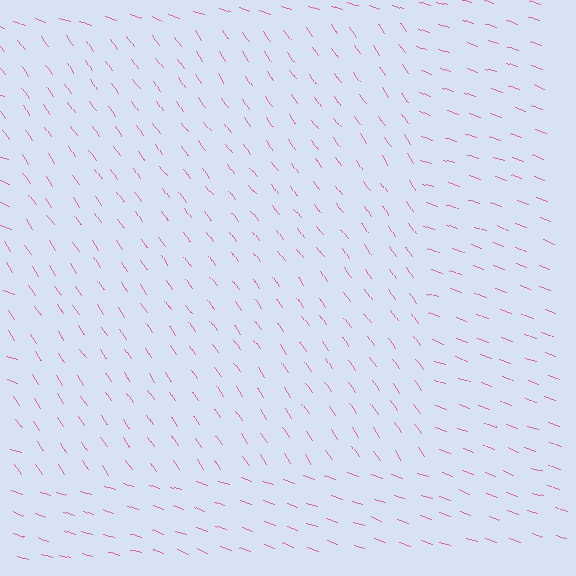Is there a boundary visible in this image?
Yes, there is a texture boundary formed by a change in line orientation.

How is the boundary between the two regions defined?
The boundary is defined purely by a change in line orientation (approximately 37 degrees difference). All lines are the same color and thickness.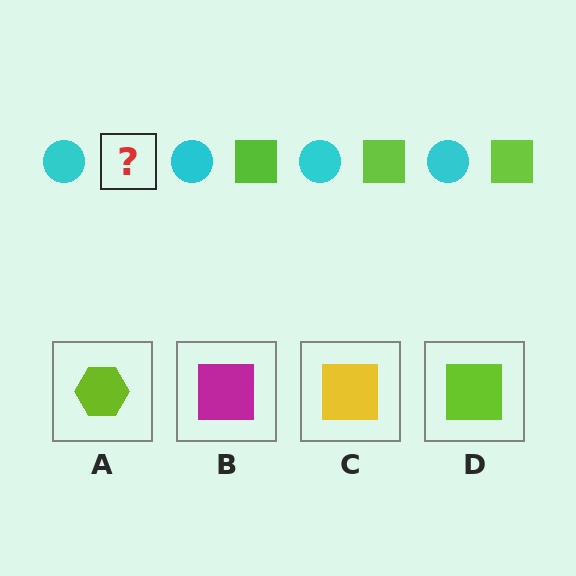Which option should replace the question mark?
Option D.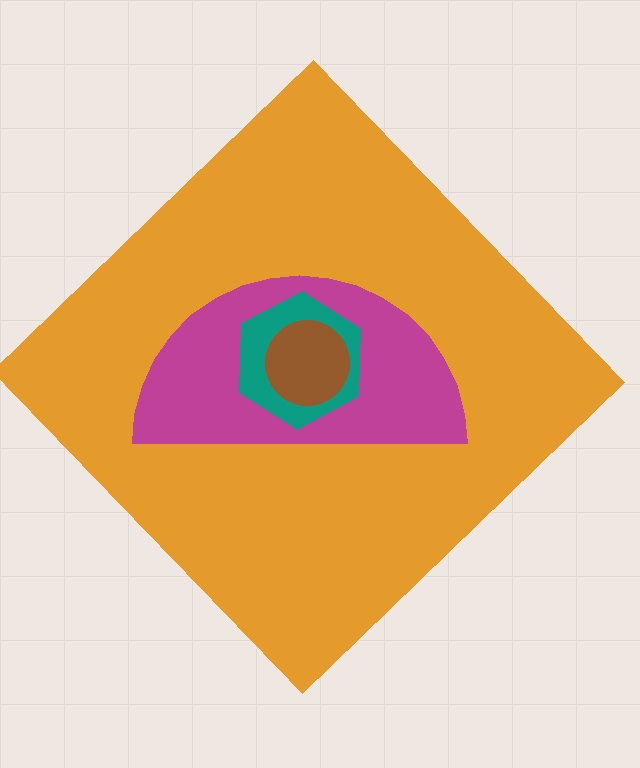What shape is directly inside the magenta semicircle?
The teal hexagon.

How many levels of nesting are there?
4.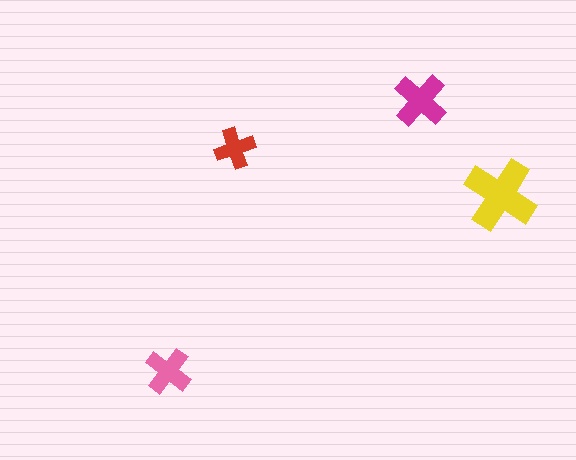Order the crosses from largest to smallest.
the yellow one, the magenta one, the pink one, the red one.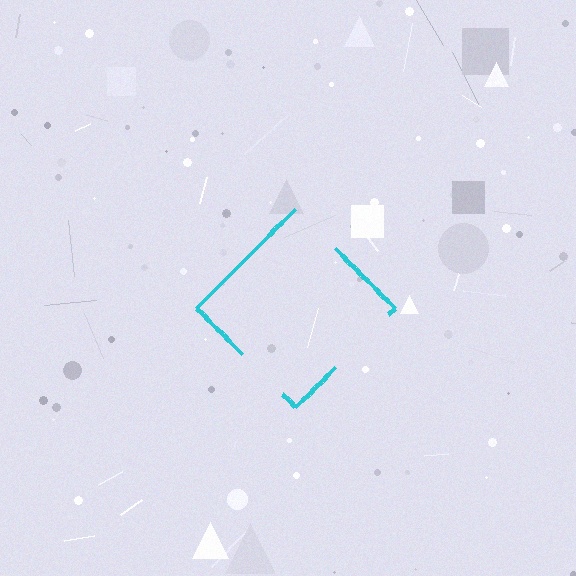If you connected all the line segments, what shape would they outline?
They would outline a diamond.